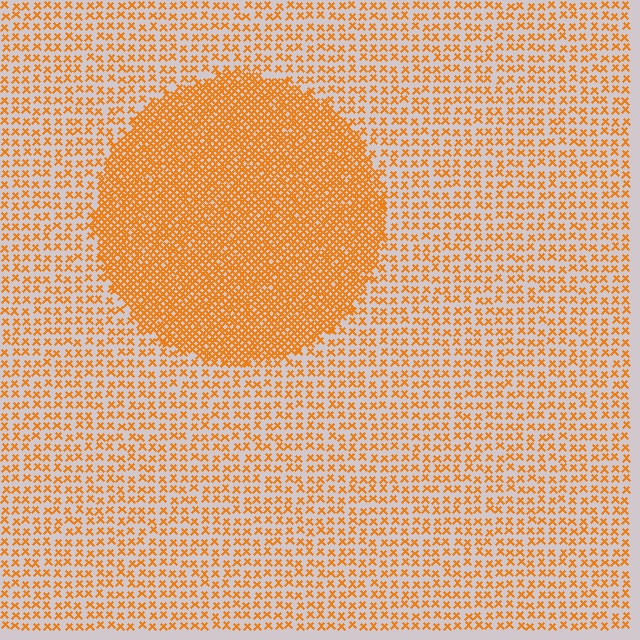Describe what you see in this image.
The image contains small orange elements arranged at two different densities. A circle-shaped region is visible where the elements are more densely packed than the surrounding area.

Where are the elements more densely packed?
The elements are more densely packed inside the circle boundary.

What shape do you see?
I see a circle.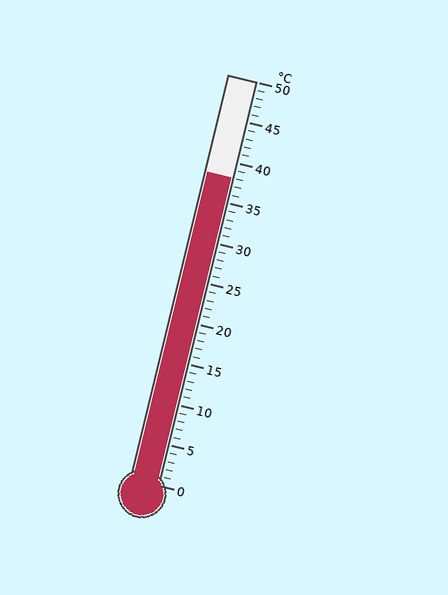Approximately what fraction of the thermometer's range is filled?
The thermometer is filled to approximately 75% of its range.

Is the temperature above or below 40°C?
The temperature is below 40°C.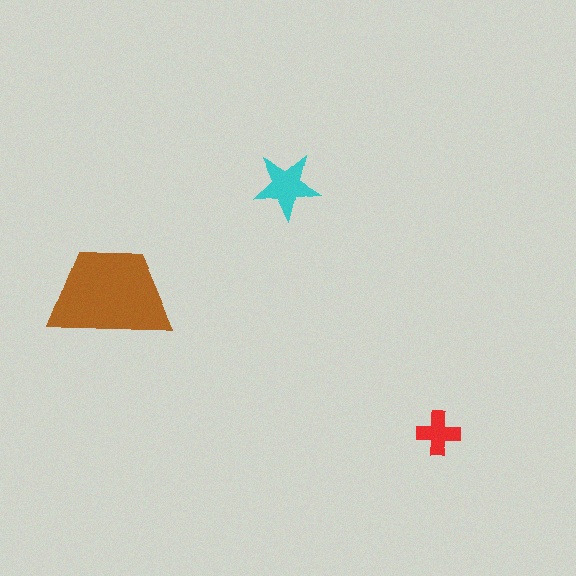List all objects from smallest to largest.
The red cross, the cyan star, the brown trapezoid.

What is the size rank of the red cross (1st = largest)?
3rd.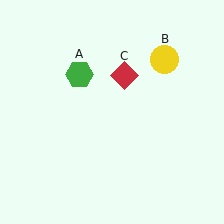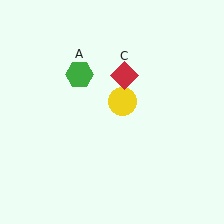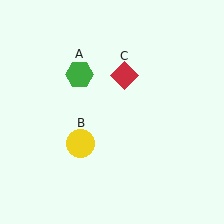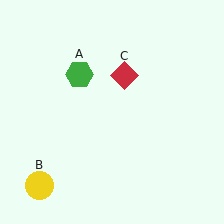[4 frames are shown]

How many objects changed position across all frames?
1 object changed position: yellow circle (object B).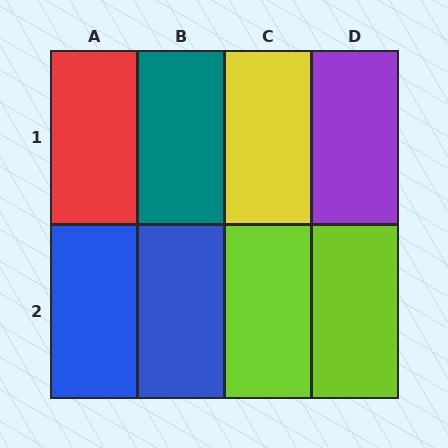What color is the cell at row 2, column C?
Lime.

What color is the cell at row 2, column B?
Blue.